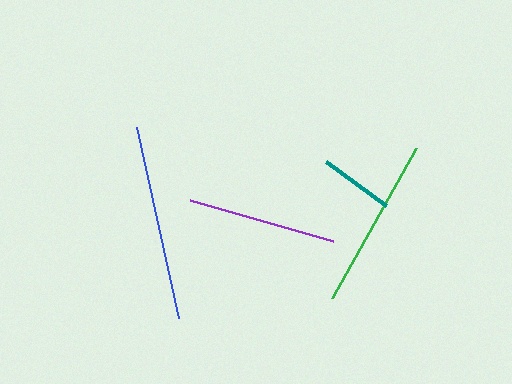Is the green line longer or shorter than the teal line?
The green line is longer than the teal line.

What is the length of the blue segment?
The blue segment is approximately 195 pixels long.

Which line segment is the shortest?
The teal line is the shortest at approximately 75 pixels.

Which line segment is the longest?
The blue line is the longest at approximately 195 pixels.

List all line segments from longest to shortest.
From longest to shortest: blue, green, purple, teal.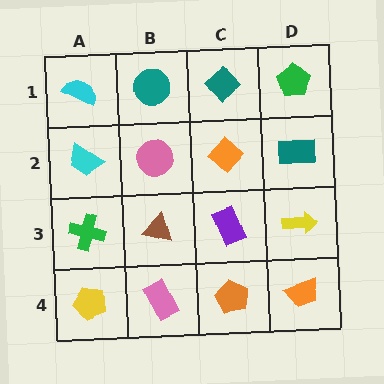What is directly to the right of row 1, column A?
A teal circle.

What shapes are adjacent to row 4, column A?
A green cross (row 3, column A), a pink rectangle (row 4, column B).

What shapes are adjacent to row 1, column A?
A cyan trapezoid (row 2, column A), a teal circle (row 1, column B).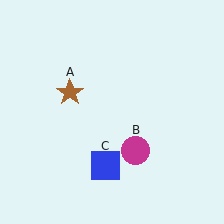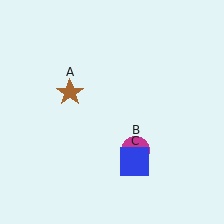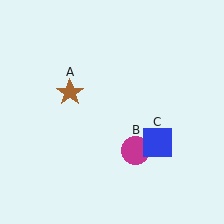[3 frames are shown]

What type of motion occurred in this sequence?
The blue square (object C) rotated counterclockwise around the center of the scene.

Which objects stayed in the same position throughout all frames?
Brown star (object A) and magenta circle (object B) remained stationary.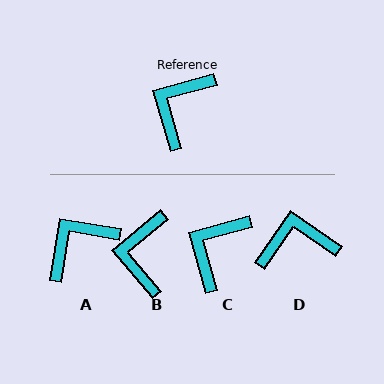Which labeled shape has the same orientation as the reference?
C.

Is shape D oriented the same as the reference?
No, it is off by about 51 degrees.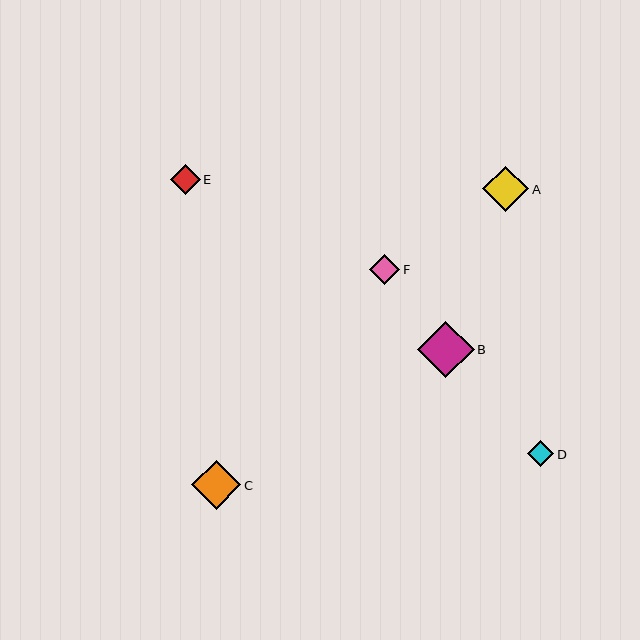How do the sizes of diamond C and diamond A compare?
Diamond C and diamond A are approximately the same size.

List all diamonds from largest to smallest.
From largest to smallest: B, C, A, F, E, D.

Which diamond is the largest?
Diamond B is the largest with a size of approximately 57 pixels.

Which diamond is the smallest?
Diamond D is the smallest with a size of approximately 26 pixels.